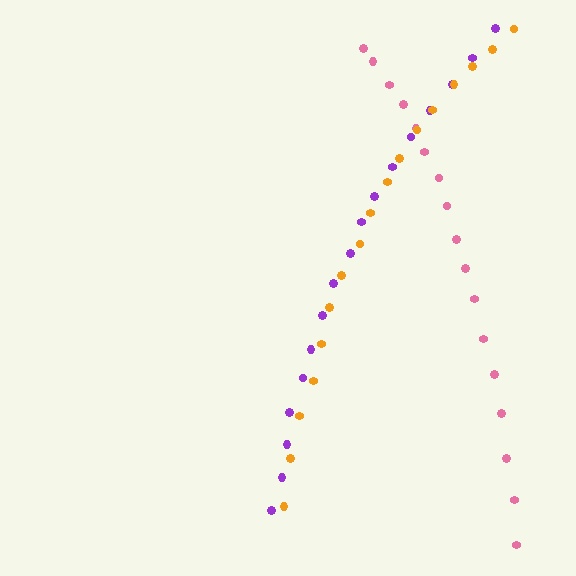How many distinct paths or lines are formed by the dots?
There are 3 distinct paths.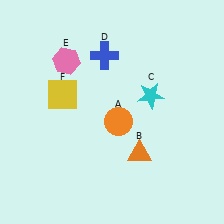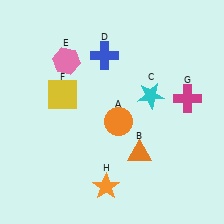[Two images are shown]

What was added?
A magenta cross (G), an orange star (H) were added in Image 2.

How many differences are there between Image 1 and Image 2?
There are 2 differences between the two images.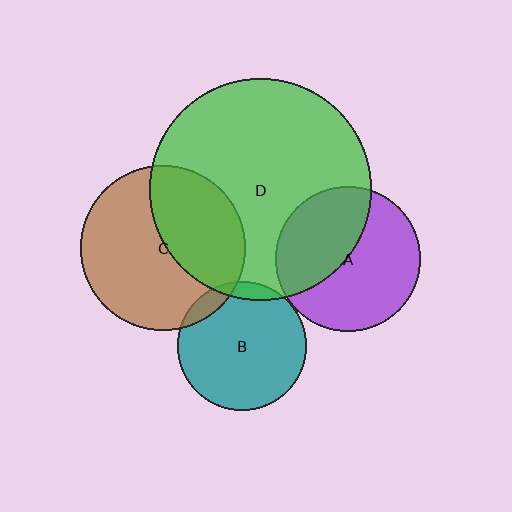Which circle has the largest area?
Circle D (green).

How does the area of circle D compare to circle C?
Approximately 1.8 times.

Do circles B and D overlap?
Yes.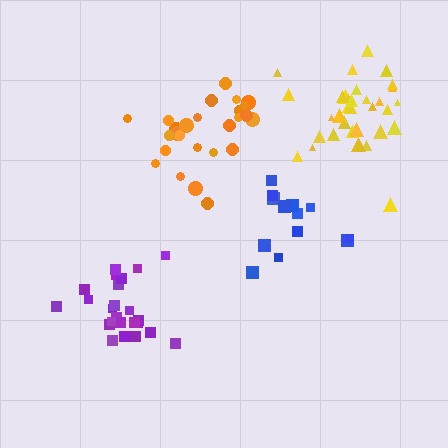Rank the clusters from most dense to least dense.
yellow, purple, orange, blue.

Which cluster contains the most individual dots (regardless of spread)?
Yellow (33).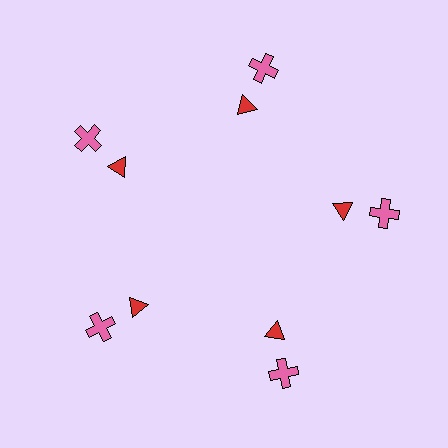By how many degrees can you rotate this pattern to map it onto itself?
The pattern maps onto itself every 72 degrees of rotation.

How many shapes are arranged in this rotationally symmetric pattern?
There are 10 shapes, arranged in 5 groups of 2.